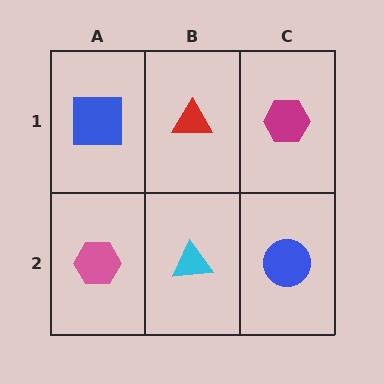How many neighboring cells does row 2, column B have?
3.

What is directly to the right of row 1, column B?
A magenta hexagon.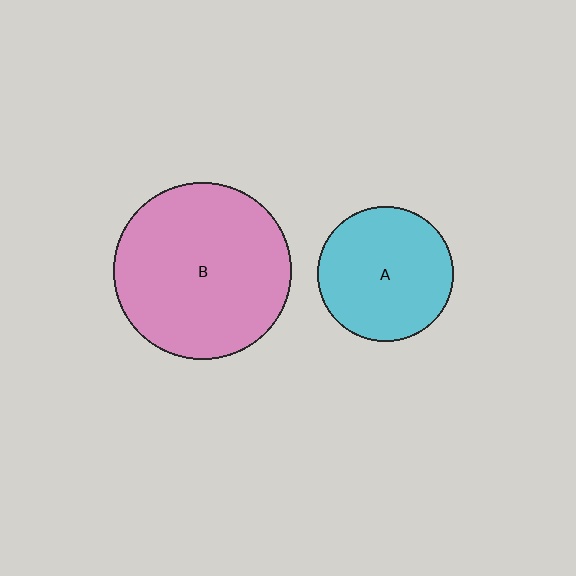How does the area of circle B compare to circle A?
Approximately 1.7 times.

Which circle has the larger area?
Circle B (pink).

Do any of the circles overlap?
No, none of the circles overlap.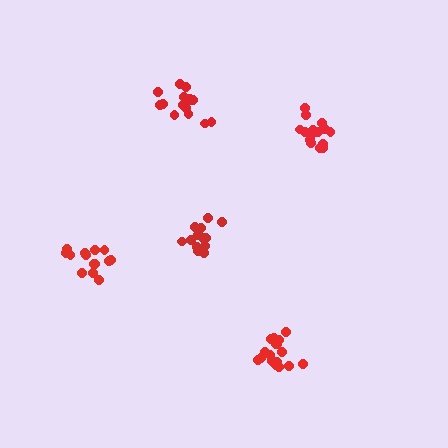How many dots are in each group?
Group 1: 16 dots, Group 2: 14 dots, Group 3: 15 dots, Group 4: 18 dots, Group 5: 14 dots (77 total).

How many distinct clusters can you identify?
There are 5 distinct clusters.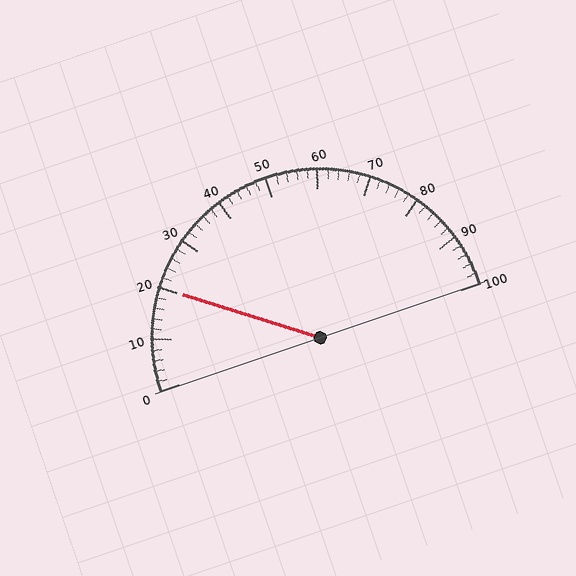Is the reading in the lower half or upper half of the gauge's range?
The reading is in the lower half of the range (0 to 100).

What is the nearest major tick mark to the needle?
The nearest major tick mark is 20.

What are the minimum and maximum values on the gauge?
The gauge ranges from 0 to 100.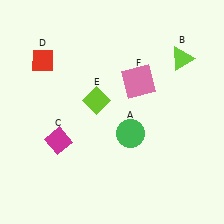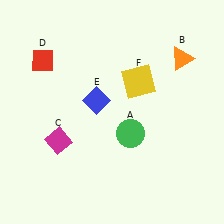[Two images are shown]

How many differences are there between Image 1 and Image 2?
There are 3 differences between the two images.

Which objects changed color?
B changed from lime to orange. E changed from lime to blue. F changed from pink to yellow.